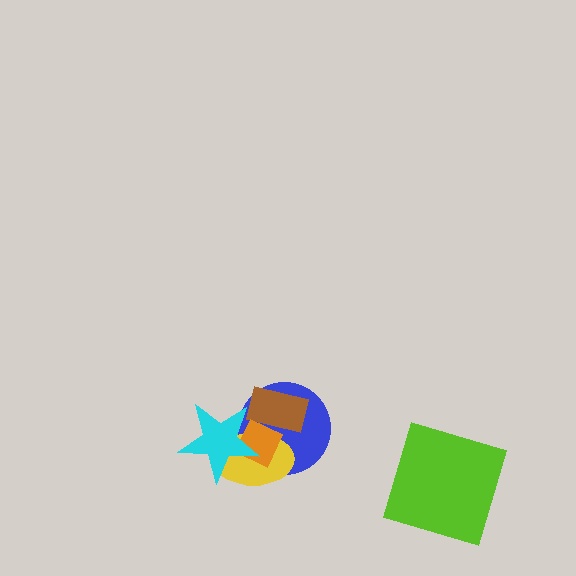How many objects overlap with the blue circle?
4 objects overlap with the blue circle.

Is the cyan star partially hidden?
No, no other shape covers it.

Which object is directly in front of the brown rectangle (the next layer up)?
The yellow ellipse is directly in front of the brown rectangle.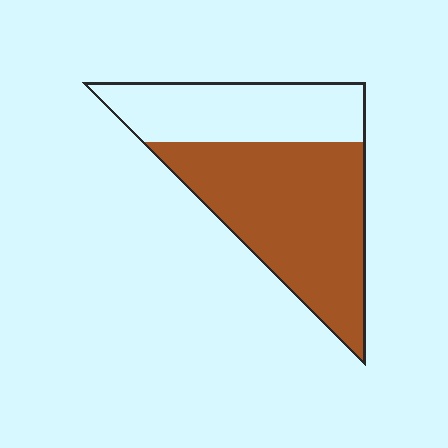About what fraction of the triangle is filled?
About five eighths (5/8).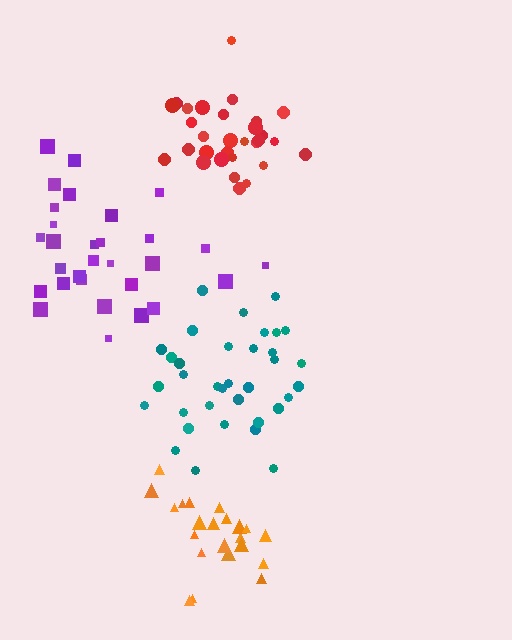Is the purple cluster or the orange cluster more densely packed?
Orange.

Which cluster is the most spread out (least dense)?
Purple.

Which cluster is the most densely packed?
Red.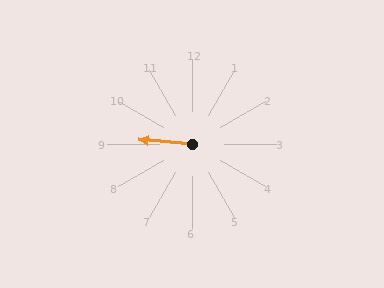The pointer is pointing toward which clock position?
Roughly 9 o'clock.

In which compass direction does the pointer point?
West.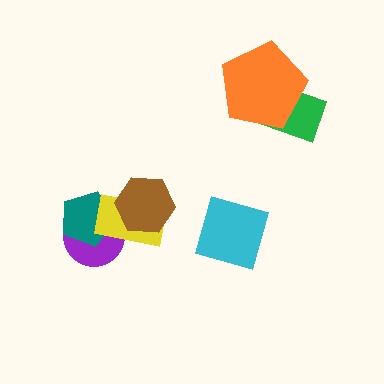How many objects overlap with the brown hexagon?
1 object overlaps with the brown hexagon.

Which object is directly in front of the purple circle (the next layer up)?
The teal pentagon is directly in front of the purple circle.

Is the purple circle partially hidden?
Yes, it is partially covered by another shape.